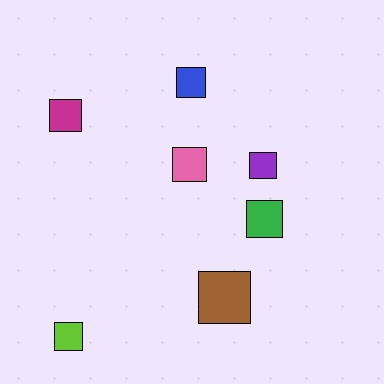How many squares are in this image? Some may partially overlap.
There are 7 squares.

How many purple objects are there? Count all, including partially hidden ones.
There is 1 purple object.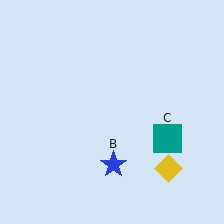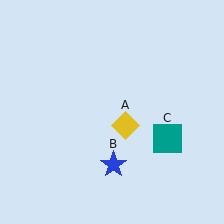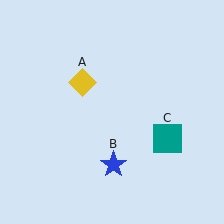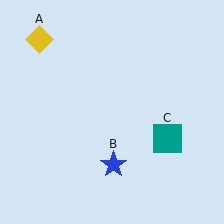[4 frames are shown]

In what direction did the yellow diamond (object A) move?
The yellow diamond (object A) moved up and to the left.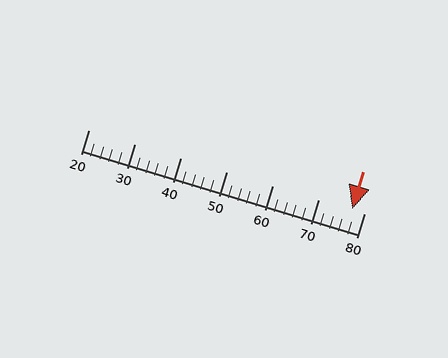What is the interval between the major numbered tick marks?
The major tick marks are spaced 10 units apart.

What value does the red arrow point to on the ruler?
The red arrow points to approximately 77.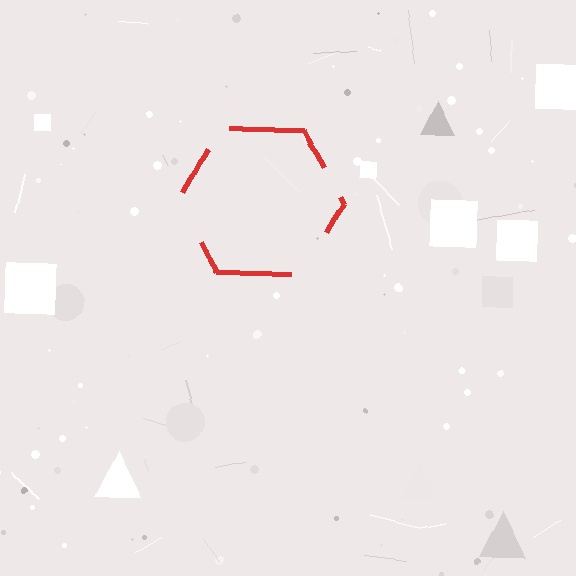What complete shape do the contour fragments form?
The contour fragments form a hexagon.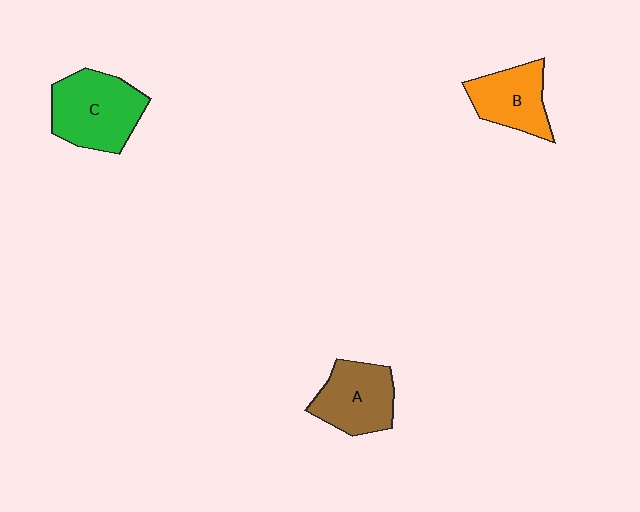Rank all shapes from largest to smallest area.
From largest to smallest: C (green), A (brown), B (orange).